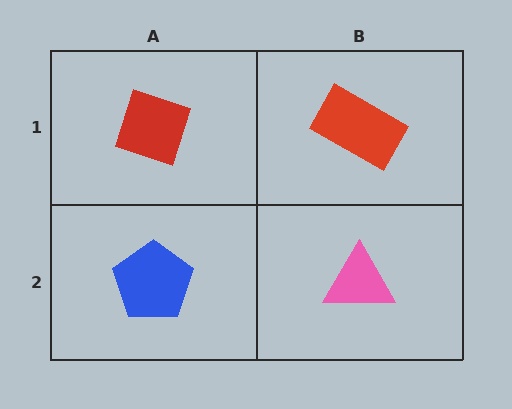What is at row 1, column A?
A red diamond.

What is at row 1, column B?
A red rectangle.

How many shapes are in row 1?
2 shapes.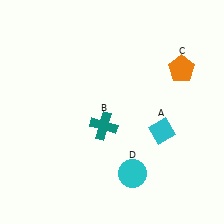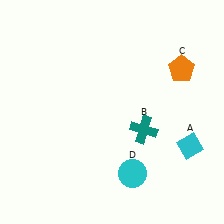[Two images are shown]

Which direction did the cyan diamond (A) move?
The cyan diamond (A) moved right.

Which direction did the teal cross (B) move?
The teal cross (B) moved right.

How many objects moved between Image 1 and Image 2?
2 objects moved between the two images.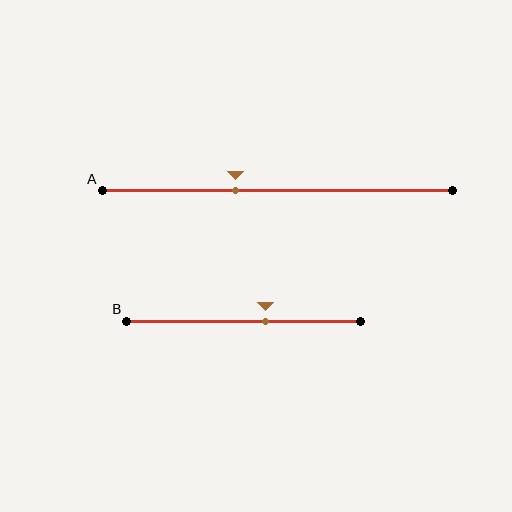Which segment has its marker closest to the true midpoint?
Segment B has its marker closest to the true midpoint.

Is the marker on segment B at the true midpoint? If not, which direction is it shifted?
No, the marker on segment B is shifted to the right by about 9% of the segment length.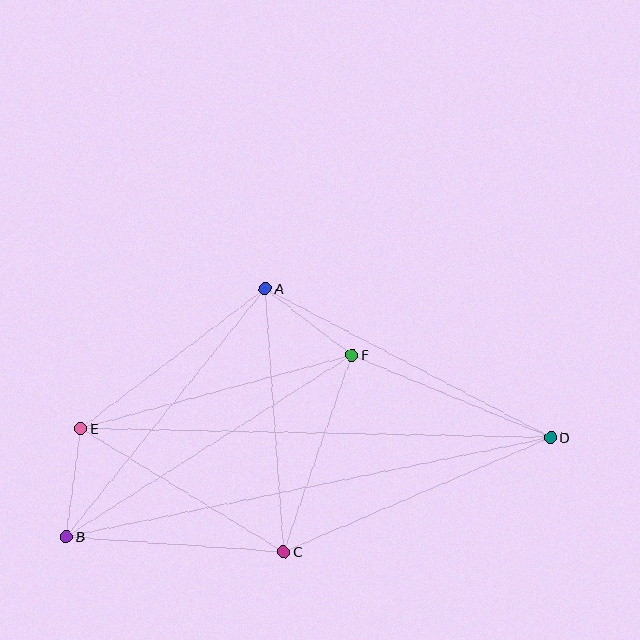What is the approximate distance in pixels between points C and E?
The distance between C and E is approximately 238 pixels.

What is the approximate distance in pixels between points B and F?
The distance between B and F is approximately 338 pixels.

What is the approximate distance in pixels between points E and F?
The distance between E and F is approximately 281 pixels.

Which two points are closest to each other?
Points B and E are closest to each other.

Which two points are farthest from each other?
Points B and D are farthest from each other.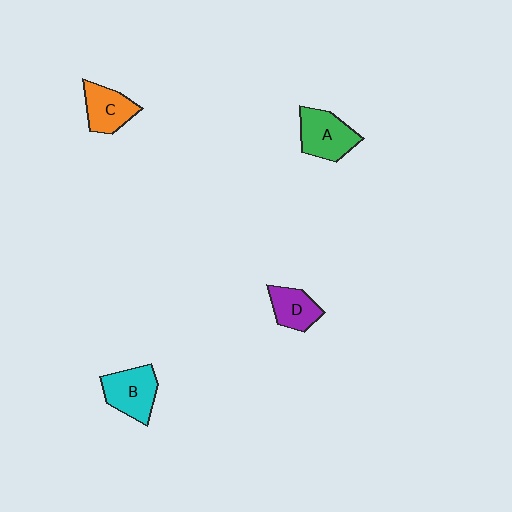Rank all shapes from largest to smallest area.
From largest to smallest: B (cyan), A (green), C (orange), D (purple).